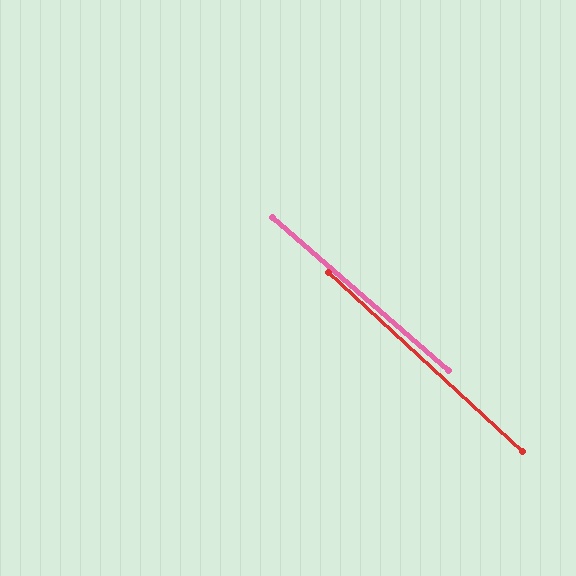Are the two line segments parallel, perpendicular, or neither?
Parallel — their directions differ by only 1.7°.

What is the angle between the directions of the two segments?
Approximately 2 degrees.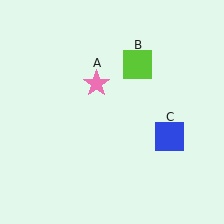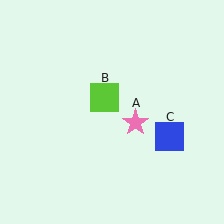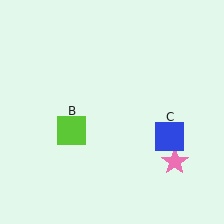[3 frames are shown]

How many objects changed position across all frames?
2 objects changed position: pink star (object A), lime square (object B).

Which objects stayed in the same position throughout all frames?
Blue square (object C) remained stationary.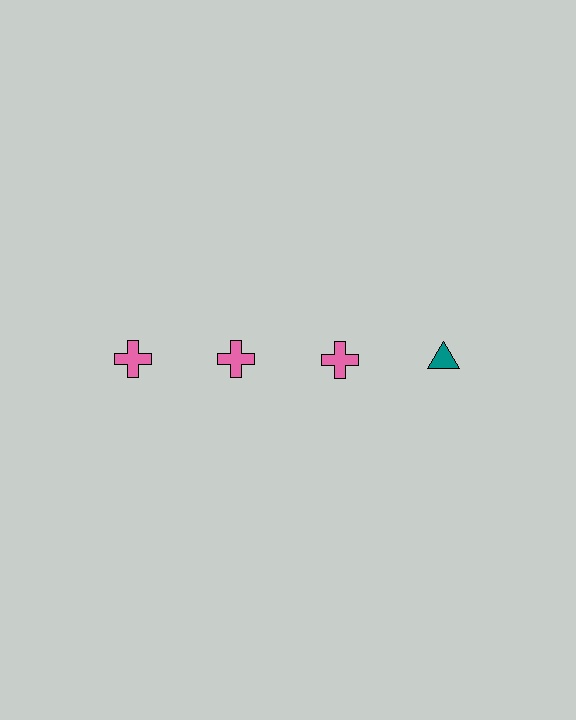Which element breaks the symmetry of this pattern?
The teal triangle in the top row, second from right column breaks the symmetry. All other shapes are pink crosses.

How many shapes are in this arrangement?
There are 4 shapes arranged in a grid pattern.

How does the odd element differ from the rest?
It differs in both color (teal instead of pink) and shape (triangle instead of cross).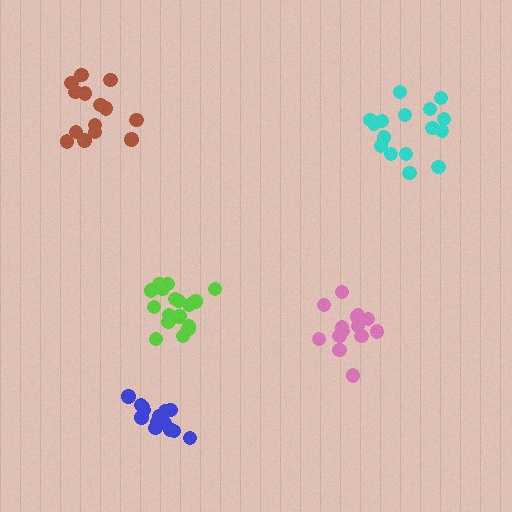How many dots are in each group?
Group 1: 14 dots, Group 2: 14 dots, Group 3: 14 dots, Group 4: 16 dots, Group 5: 17 dots (75 total).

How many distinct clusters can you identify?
There are 5 distinct clusters.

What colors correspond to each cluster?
The clusters are colored: blue, pink, brown, cyan, lime.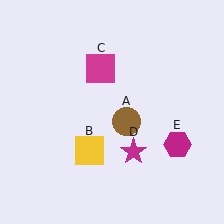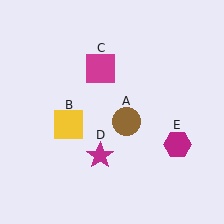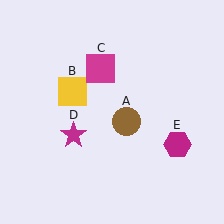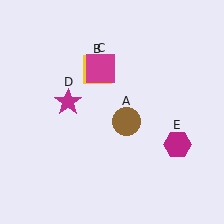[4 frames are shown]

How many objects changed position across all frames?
2 objects changed position: yellow square (object B), magenta star (object D).